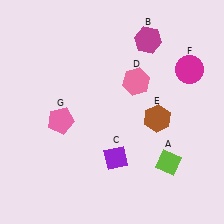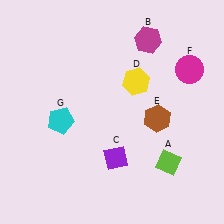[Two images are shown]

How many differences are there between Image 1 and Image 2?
There are 2 differences between the two images.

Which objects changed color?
D changed from pink to yellow. G changed from pink to cyan.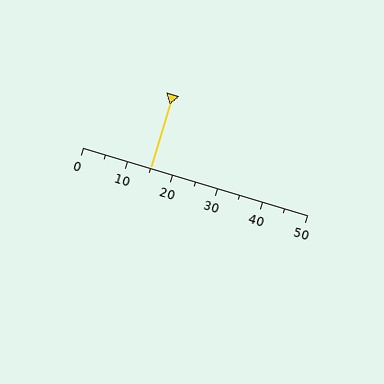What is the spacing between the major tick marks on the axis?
The major ticks are spaced 10 apart.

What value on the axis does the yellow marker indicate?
The marker indicates approximately 15.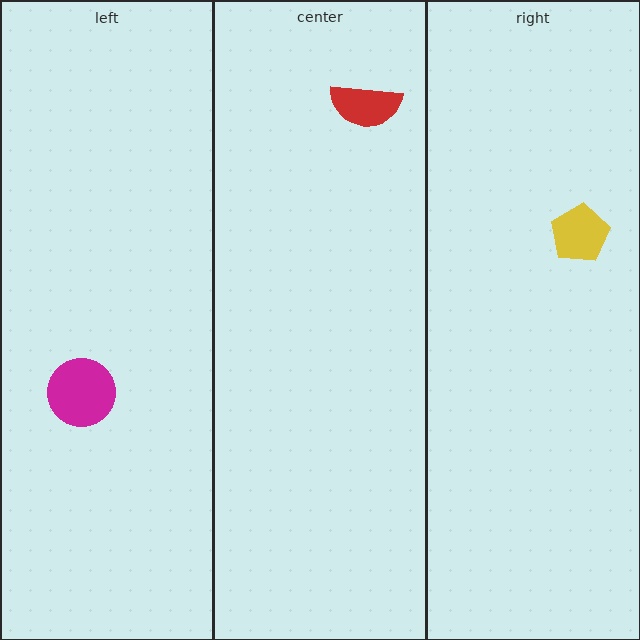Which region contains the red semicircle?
The center region.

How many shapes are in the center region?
1.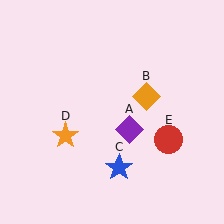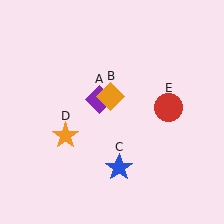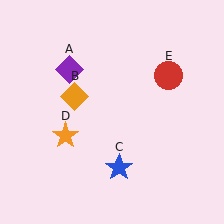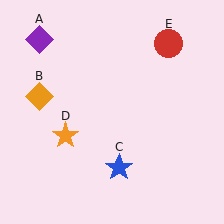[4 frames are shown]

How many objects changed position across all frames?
3 objects changed position: purple diamond (object A), orange diamond (object B), red circle (object E).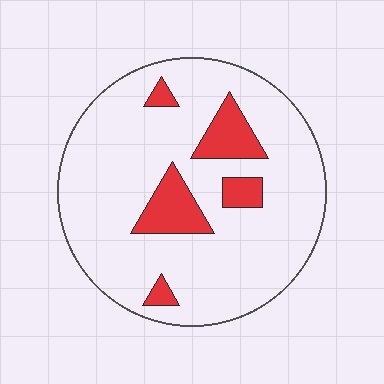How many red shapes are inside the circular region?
5.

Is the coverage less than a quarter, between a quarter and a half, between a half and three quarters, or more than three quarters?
Less than a quarter.